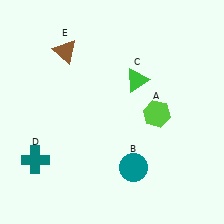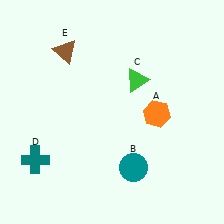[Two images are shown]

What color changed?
The hexagon (A) changed from lime in Image 1 to orange in Image 2.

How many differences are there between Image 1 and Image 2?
There is 1 difference between the two images.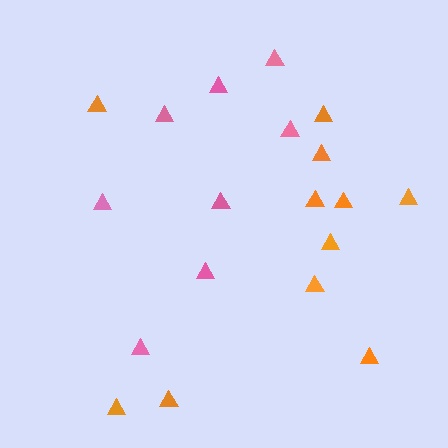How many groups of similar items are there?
There are 2 groups: one group of orange triangles (11) and one group of pink triangles (8).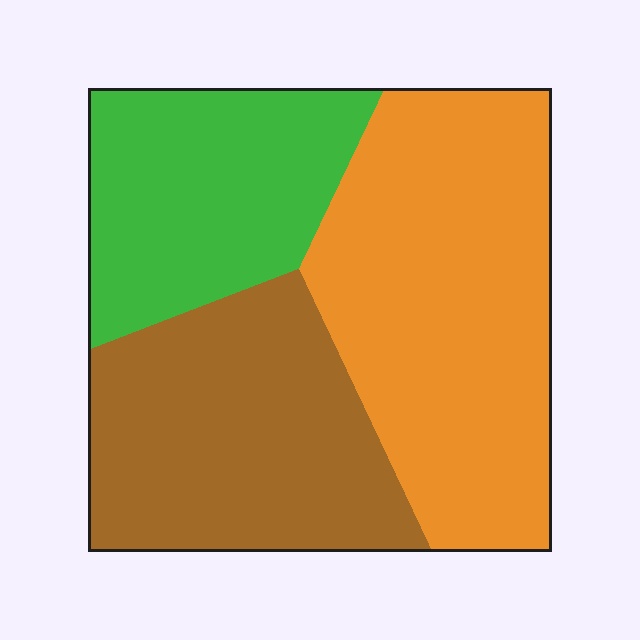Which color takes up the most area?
Orange, at roughly 40%.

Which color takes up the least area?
Green, at roughly 25%.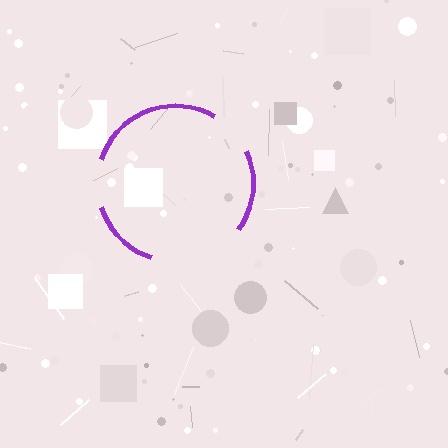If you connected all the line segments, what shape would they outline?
They would outline a circle.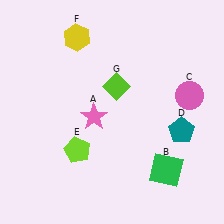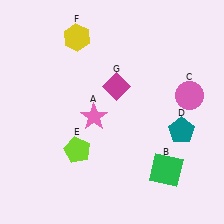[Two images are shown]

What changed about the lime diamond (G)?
In Image 1, G is lime. In Image 2, it changed to magenta.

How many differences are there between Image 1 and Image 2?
There is 1 difference between the two images.